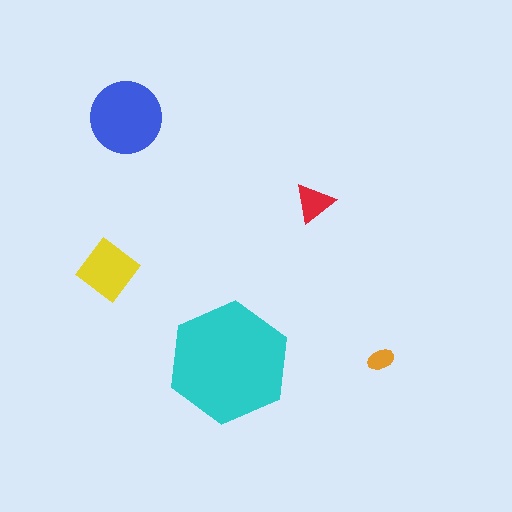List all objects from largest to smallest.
The cyan hexagon, the blue circle, the yellow diamond, the red triangle, the orange ellipse.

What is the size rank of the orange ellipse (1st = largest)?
5th.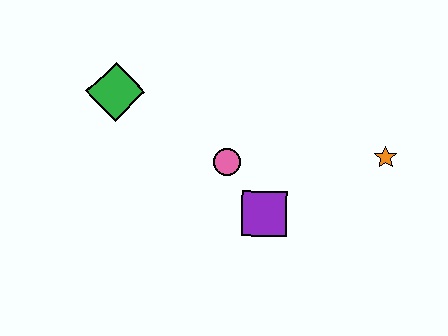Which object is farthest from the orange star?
The green diamond is farthest from the orange star.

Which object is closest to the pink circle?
The purple square is closest to the pink circle.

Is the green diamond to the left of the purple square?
Yes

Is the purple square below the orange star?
Yes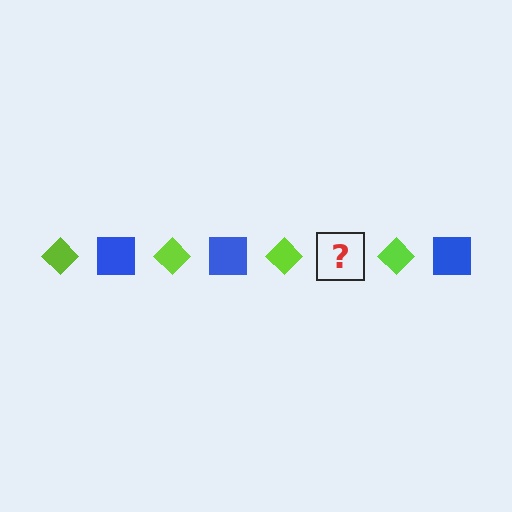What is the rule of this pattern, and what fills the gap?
The rule is that the pattern alternates between lime diamond and blue square. The gap should be filled with a blue square.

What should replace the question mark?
The question mark should be replaced with a blue square.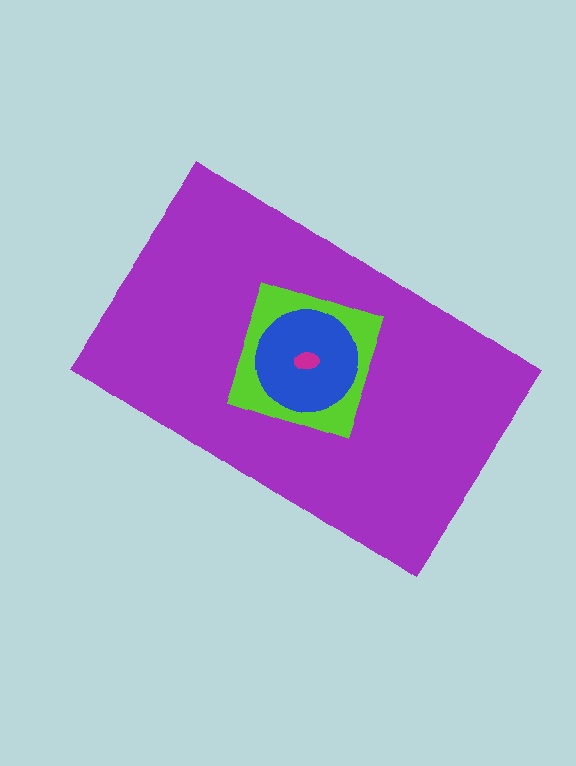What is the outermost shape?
The purple rectangle.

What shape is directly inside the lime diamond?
The blue circle.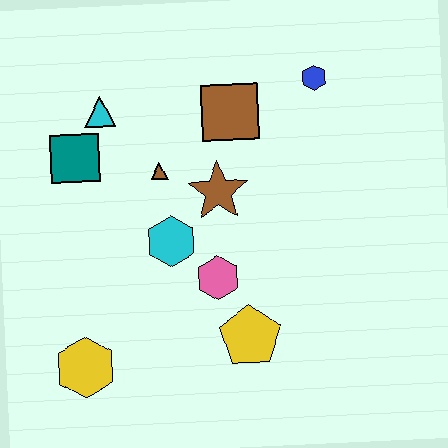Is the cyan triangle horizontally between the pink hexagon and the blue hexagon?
No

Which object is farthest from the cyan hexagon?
The blue hexagon is farthest from the cyan hexagon.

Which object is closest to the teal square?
The cyan triangle is closest to the teal square.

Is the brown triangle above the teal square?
No